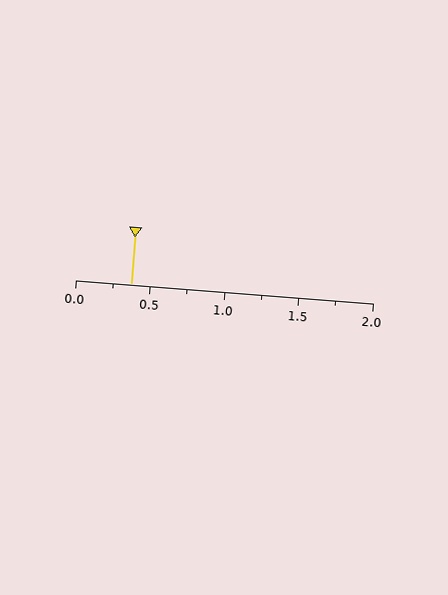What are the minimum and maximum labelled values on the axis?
The axis runs from 0.0 to 2.0.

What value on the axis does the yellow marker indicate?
The marker indicates approximately 0.38.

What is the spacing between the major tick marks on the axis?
The major ticks are spaced 0.5 apart.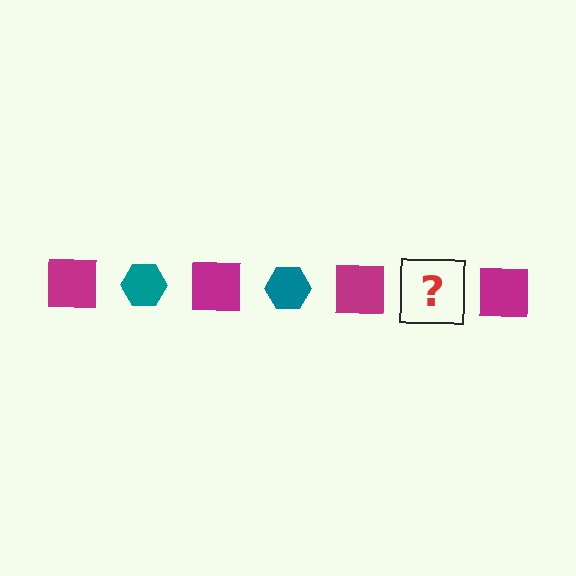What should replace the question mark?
The question mark should be replaced with a teal hexagon.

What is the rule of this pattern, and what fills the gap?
The rule is that the pattern alternates between magenta square and teal hexagon. The gap should be filled with a teal hexagon.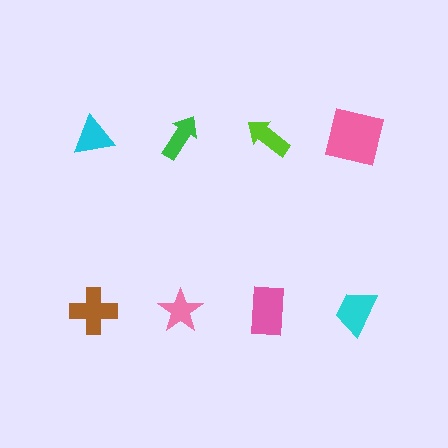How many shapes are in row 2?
4 shapes.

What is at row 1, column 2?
A green arrow.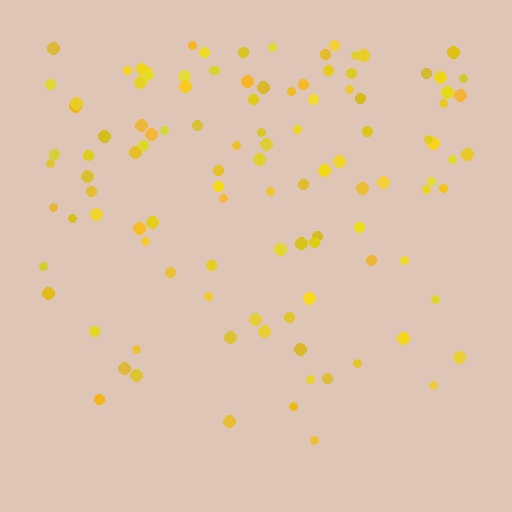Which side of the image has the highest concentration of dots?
The top.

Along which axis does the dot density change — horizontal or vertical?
Vertical.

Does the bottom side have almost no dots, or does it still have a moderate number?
Still a moderate number, just noticeably fewer than the top.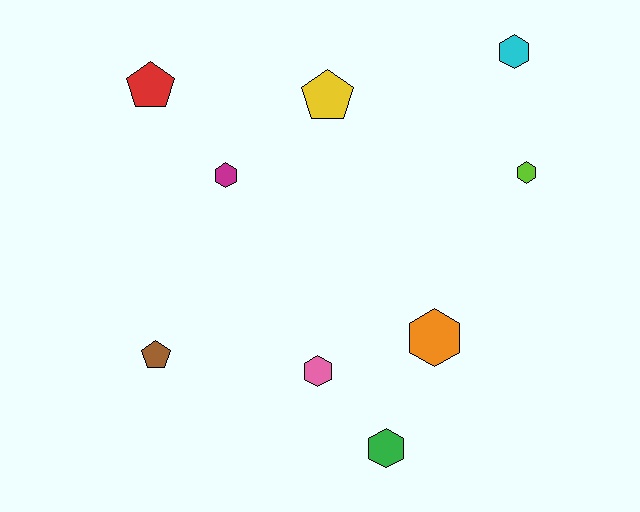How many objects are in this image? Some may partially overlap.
There are 9 objects.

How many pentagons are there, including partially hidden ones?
There are 3 pentagons.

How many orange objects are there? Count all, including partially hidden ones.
There is 1 orange object.